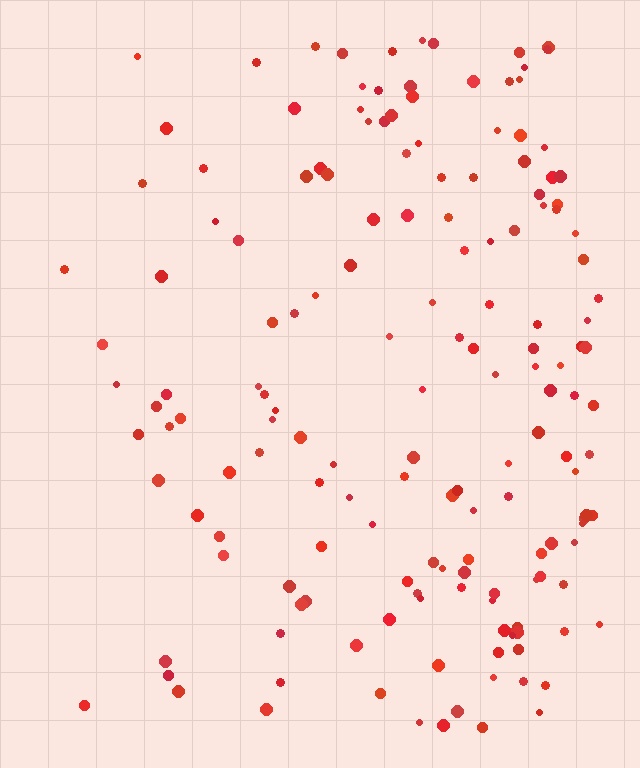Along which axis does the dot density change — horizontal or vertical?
Horizontal.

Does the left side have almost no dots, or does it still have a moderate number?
Still a moderate number, just noticeably fewer than the right.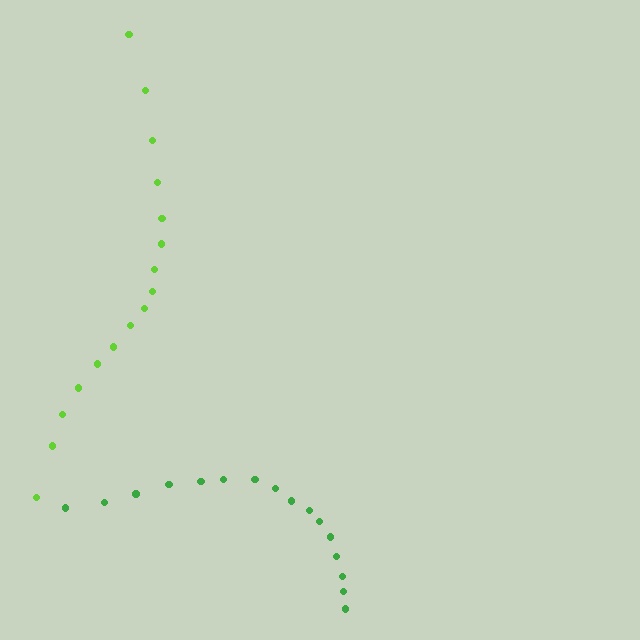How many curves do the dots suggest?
There are 2 distinct paths.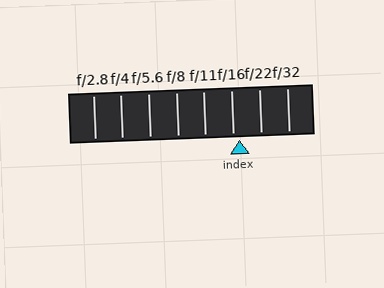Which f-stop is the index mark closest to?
The index mark is closest to f/16.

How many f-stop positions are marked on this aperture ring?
There are 8 f-stop positions marked.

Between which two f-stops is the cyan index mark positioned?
The index mark is between f/16 and f/22.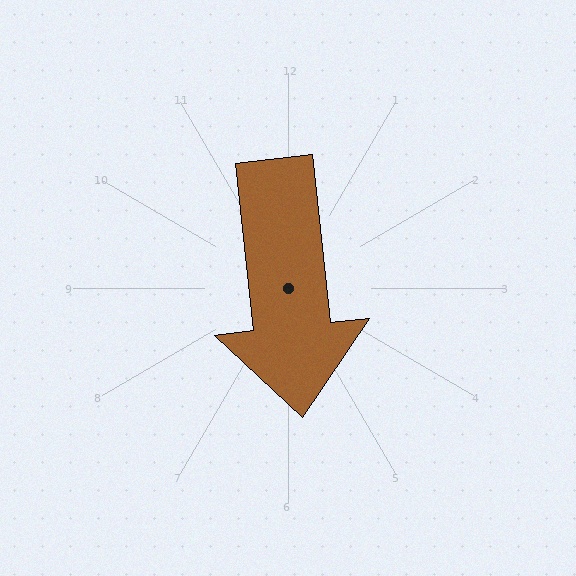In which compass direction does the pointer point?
South.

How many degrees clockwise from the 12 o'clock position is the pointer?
Approximately 174 degrees.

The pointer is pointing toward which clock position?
Roughly 6 o'clock.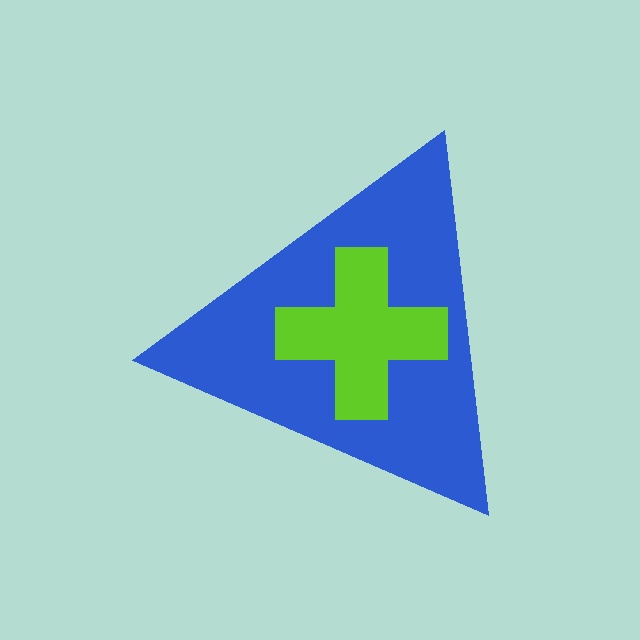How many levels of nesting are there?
2.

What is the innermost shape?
The lime cross.